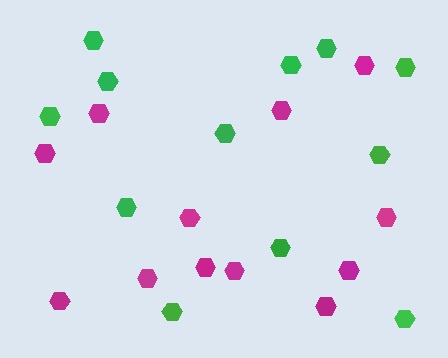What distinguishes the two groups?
There are 2 groups: one group of green hexagons (12) and one group of magenta hexagons (12).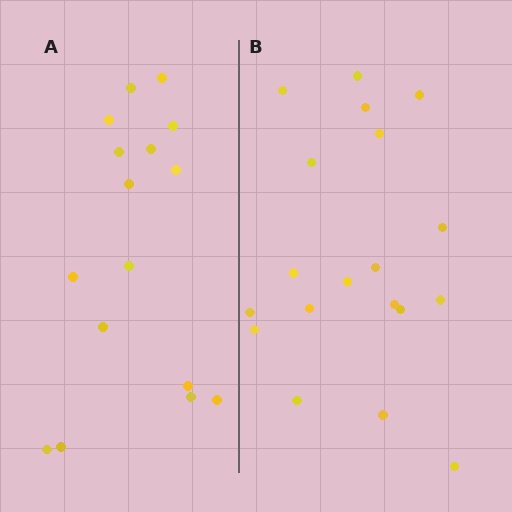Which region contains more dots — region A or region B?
Region B (the right region) has more dots.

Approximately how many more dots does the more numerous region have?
Region B has just a few more — roughly 2 or 3 more dots than region A.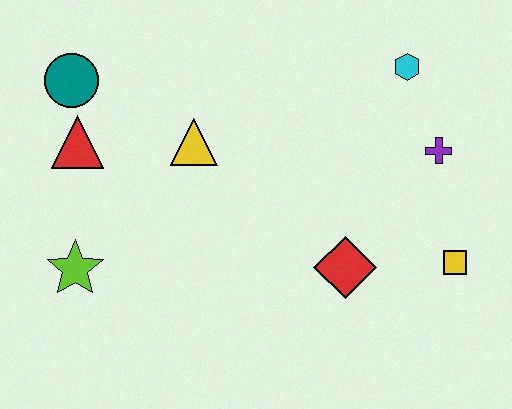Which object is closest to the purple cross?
The cyan hexagon is closest to the purple cross.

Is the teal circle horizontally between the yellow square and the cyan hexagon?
No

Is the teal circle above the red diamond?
Yes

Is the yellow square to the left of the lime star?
No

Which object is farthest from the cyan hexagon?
The lime star is farthest from the cyan hexagon.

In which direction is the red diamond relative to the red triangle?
The red diamond is to the right of the red triangle.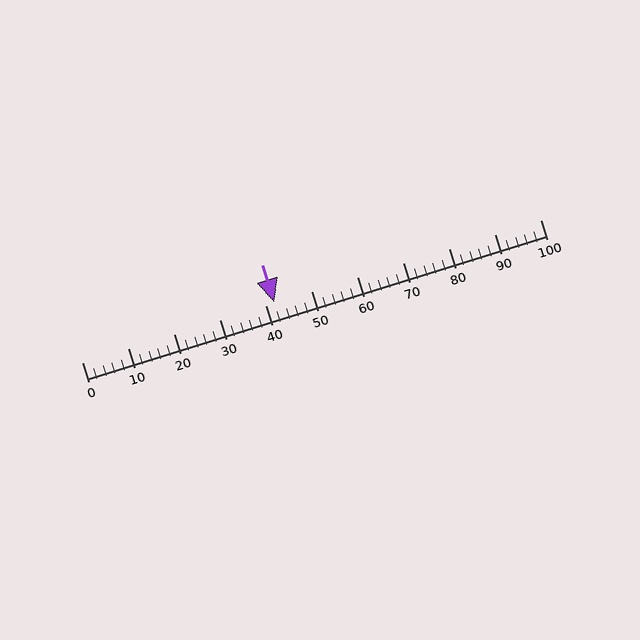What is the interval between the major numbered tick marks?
The major tick marks are spaced 10 units apart.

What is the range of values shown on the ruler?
The ruler shows values from 0 to 100.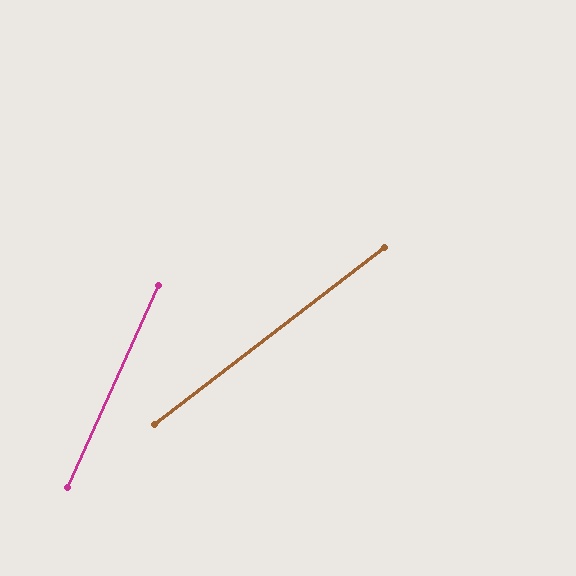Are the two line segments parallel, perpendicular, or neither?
Neither parallel nor perpendicular — they differ by about 28°.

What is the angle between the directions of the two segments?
Approximately 28 degrees.